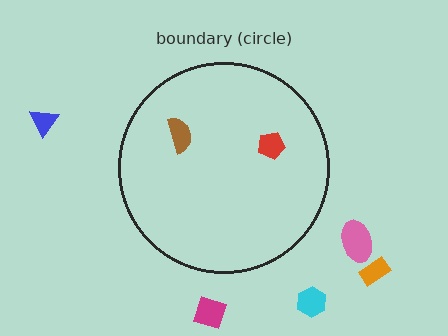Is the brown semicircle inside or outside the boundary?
Inside.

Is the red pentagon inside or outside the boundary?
Inside.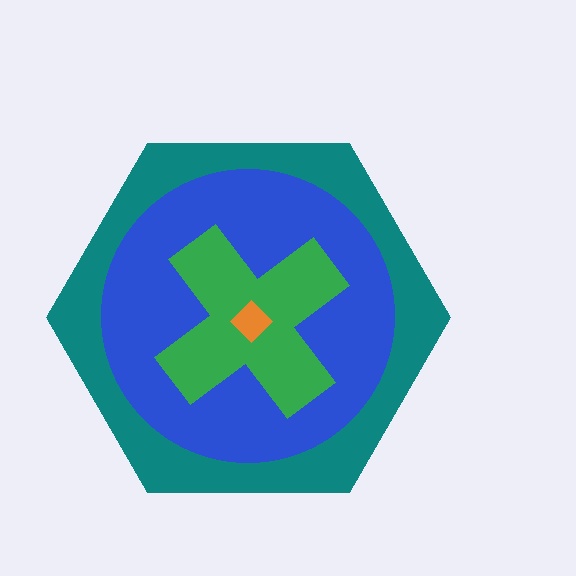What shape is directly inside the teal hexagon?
The blue circle.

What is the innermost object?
The orange diamond.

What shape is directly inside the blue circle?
The green cross.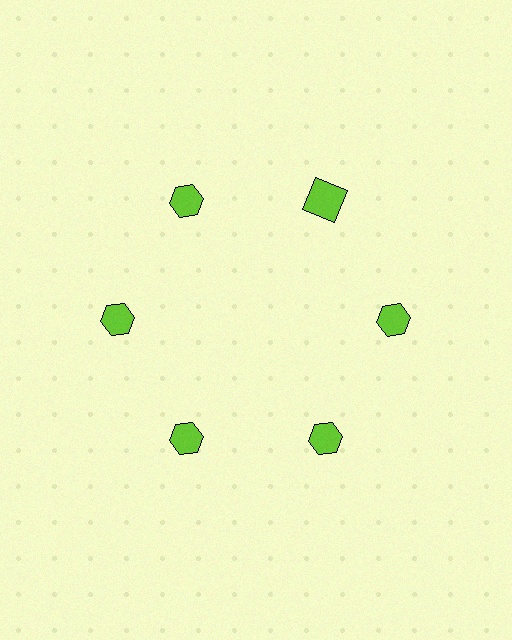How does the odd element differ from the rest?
It has a different shape: square instead of hexagon.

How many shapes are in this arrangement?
There are 6 shapes arranged in a ring pattern.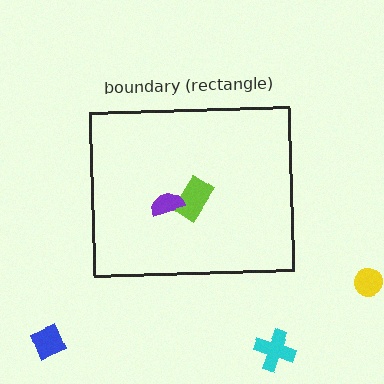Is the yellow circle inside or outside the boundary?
Outside.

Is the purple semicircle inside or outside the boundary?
Inside.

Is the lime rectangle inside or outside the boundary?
Inside.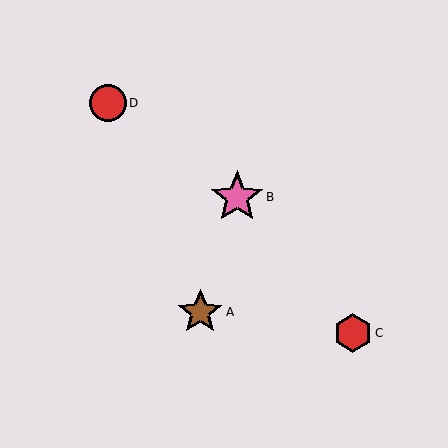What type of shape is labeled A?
Shape A is a brown star.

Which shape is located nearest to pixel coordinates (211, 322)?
The brown star (labeled A) at (200, 312) is nearest to that location.